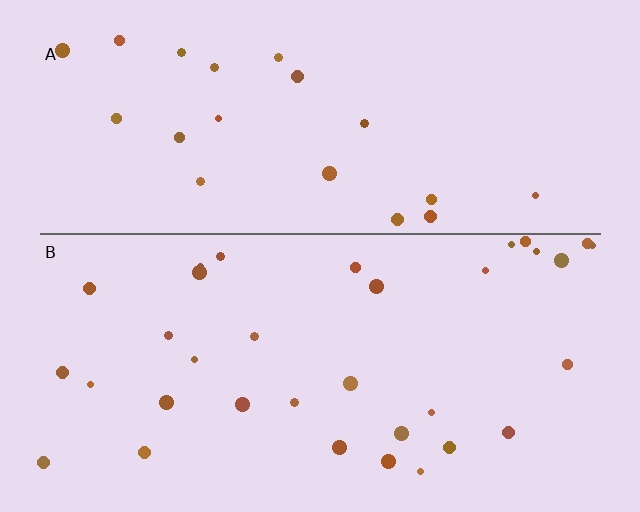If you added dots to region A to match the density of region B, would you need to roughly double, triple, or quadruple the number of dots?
Approximately double.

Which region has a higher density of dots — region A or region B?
B (the bottom).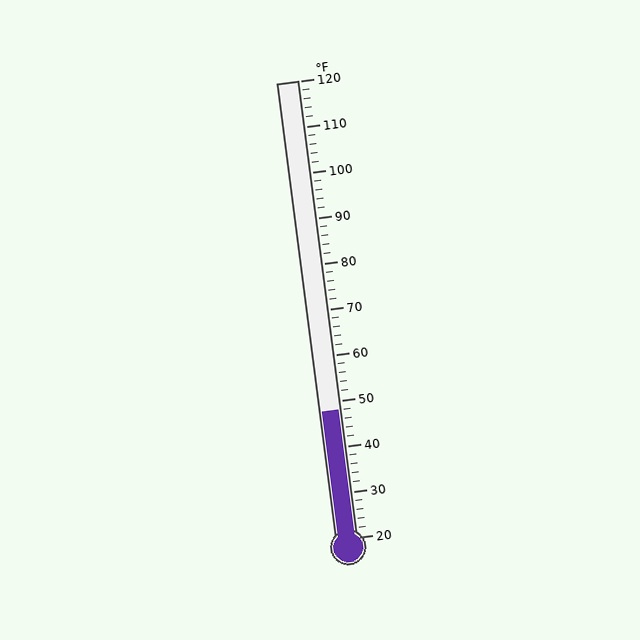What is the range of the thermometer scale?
The thermometer scale ranges from 20°F to 120°F.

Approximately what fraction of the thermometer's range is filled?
The thermometer is filled to approximately 30% of its range.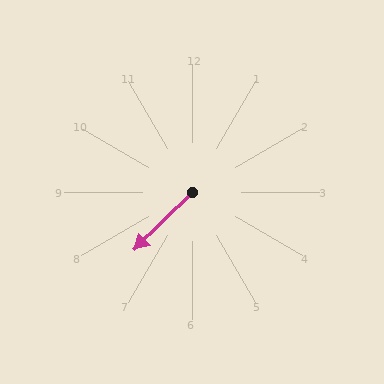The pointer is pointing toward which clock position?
Roughly 8 o'clock.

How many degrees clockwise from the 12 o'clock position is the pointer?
Approximately 225 degrees.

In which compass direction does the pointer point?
Southwest.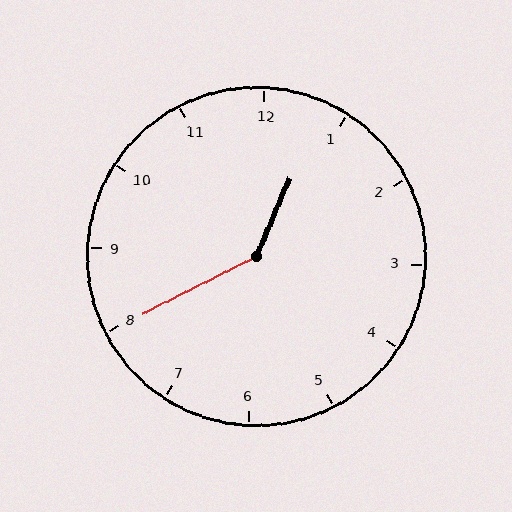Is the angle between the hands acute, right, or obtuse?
It is obtuse.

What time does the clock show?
12:40.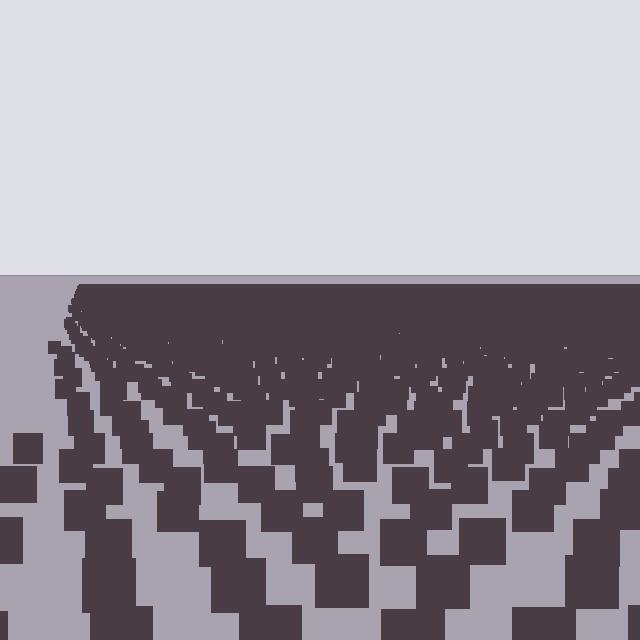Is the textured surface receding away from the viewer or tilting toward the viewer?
The surface is receding away from the viewer. Texture elements get smaller and denser toward the top.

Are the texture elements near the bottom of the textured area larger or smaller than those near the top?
Larger. Near the bottom, elements are closer to the viewer and appear at a bigger on-screen size.